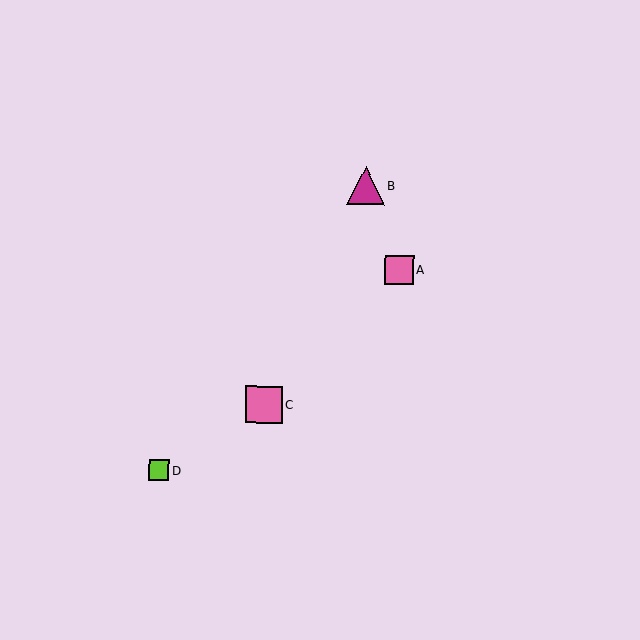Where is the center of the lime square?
The center of the lime square is at (159, 470).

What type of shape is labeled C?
Shape C is a pink square.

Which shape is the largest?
The magenta triangle (labeled B) is the largest.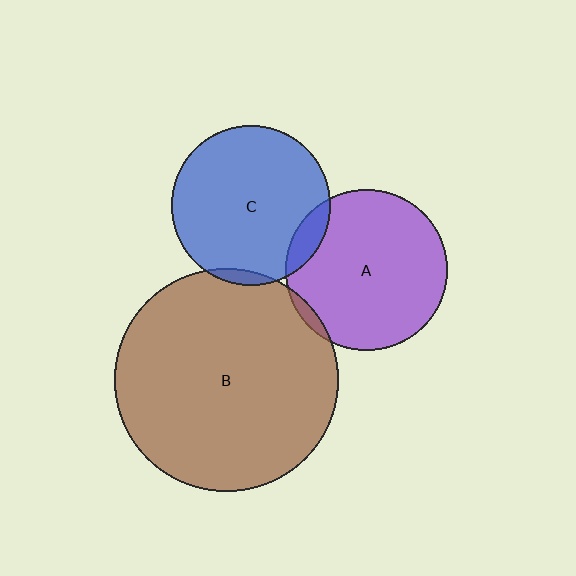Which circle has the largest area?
Circle B (brown).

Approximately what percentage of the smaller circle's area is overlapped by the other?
Approximately 5%.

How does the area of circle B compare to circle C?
Approximately 2.0 times.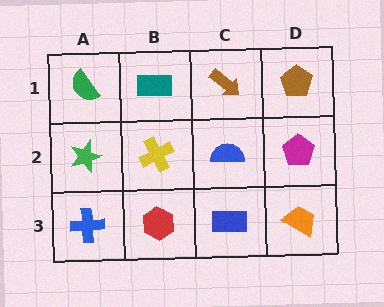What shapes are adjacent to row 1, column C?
A blue semicircle (row 2, column C), a teal rectangle (row 1, column B), a brown pentagon (row 1, column D).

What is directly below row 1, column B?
A yellow cross.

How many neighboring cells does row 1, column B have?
3.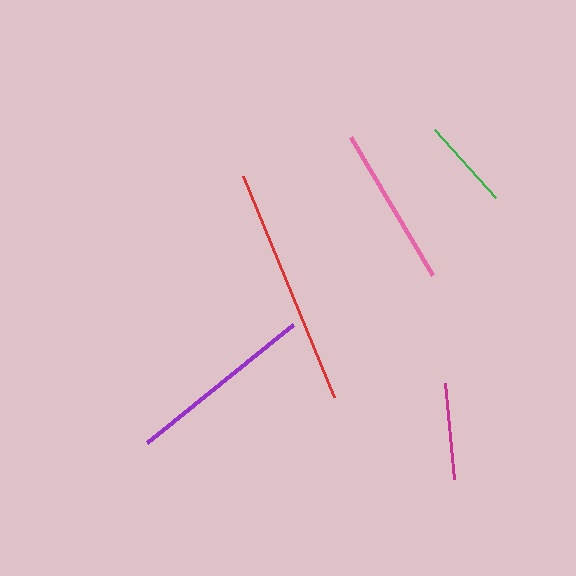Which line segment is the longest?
The red line is the longest at approximately 239 pixels.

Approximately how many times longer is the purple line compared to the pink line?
The purple line is approximately 1.2 times the length of the pink line.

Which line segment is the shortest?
The green line is the shortest at approximately 91 pixels.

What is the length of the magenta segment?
The magenta segment is approximately 96 pixels long.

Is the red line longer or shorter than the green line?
The red line is longer than the green line.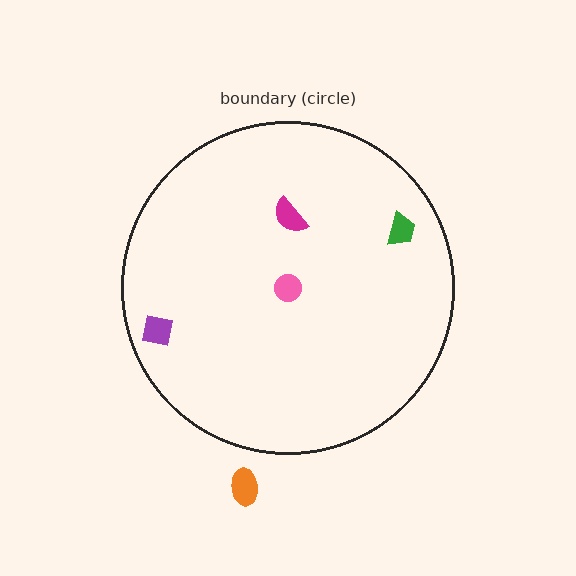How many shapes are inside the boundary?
4 inside, 1 outside.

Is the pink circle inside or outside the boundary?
Inside.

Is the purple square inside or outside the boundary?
Inside.